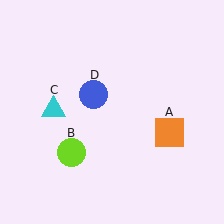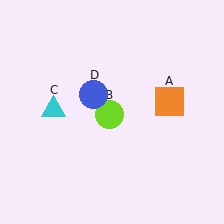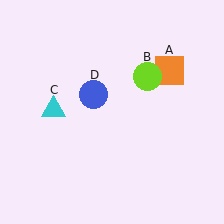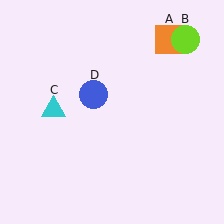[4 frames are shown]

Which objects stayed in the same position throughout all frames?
Cyan triangle (object C) and blue circle (object D) remained stationary.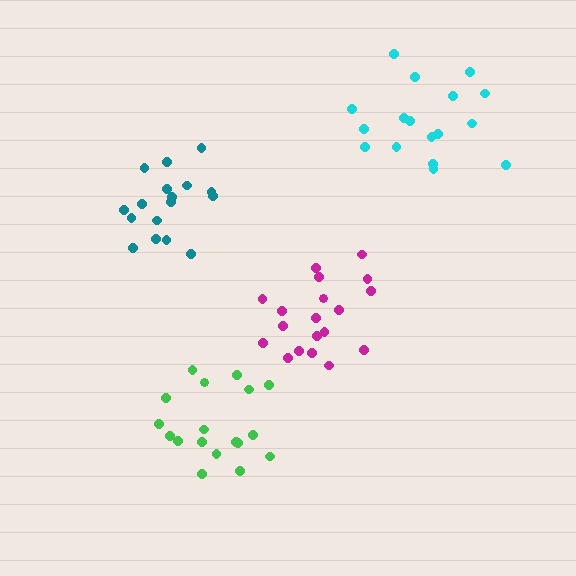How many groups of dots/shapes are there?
There are 4 groups.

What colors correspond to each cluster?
The clusters are colored: green, cyan, magenta, teal.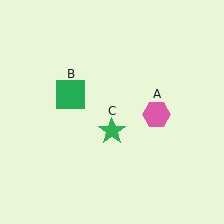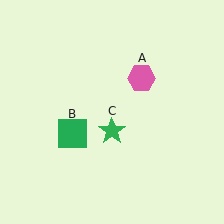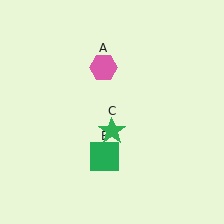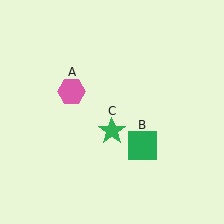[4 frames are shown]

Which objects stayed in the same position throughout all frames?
Green star (object C) remained stationary.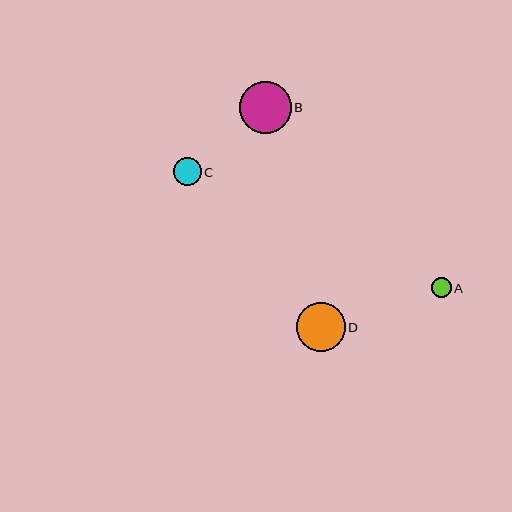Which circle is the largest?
Circle B is the largest with a size of approximately 52 pixels.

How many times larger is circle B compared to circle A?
Circle B is approximately 2.5 times the size of circle A.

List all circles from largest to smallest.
From largest to smallest: B, D, C, A.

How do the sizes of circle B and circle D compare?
Circle B and circle D are approximately the same size.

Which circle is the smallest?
Circle A is the smallest with a size of approximately 20 pixels.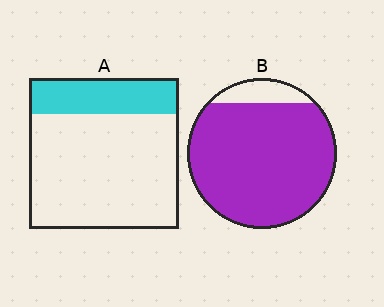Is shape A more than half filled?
No.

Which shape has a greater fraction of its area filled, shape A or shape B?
Shape B.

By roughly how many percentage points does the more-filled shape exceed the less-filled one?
By roughly 65 percentage points (B over A).